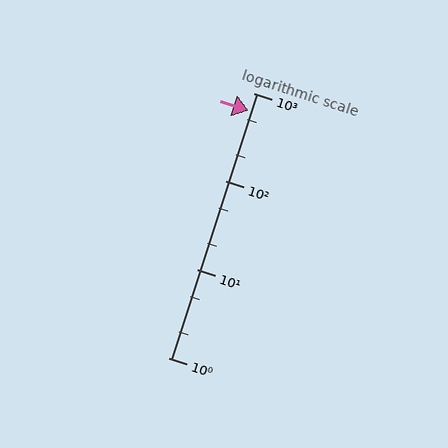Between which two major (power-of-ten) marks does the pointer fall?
The pointer is between 100 and 1000.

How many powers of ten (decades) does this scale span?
The scale spans 3 decades, from 1 to 1000.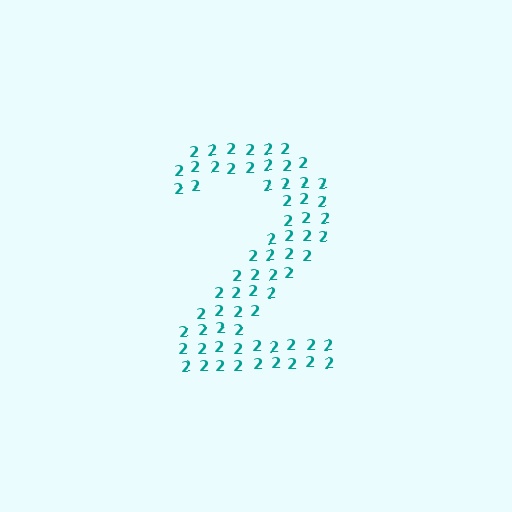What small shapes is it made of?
It is made of small digit 2's.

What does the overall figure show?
The overall figure shows the digit 2.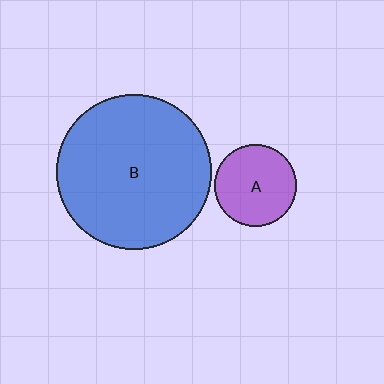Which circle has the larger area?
Circle B (blue).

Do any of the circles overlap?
No, none of the circles overlap.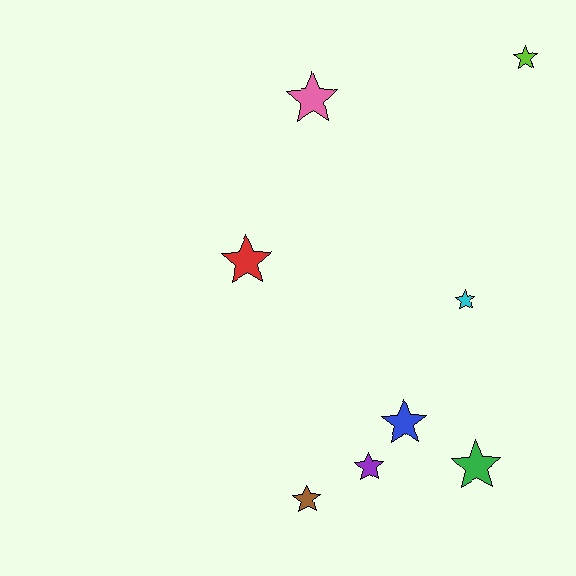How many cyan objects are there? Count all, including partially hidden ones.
There is 1 cyan object.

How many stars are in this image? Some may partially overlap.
There are 8 stars.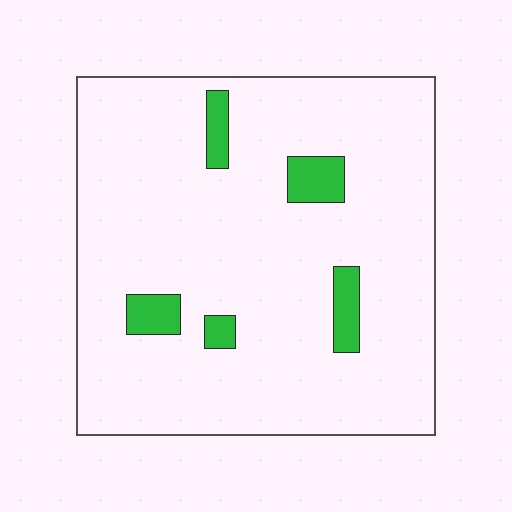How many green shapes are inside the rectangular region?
5.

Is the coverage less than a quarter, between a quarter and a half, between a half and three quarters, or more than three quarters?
Less than a quarter.